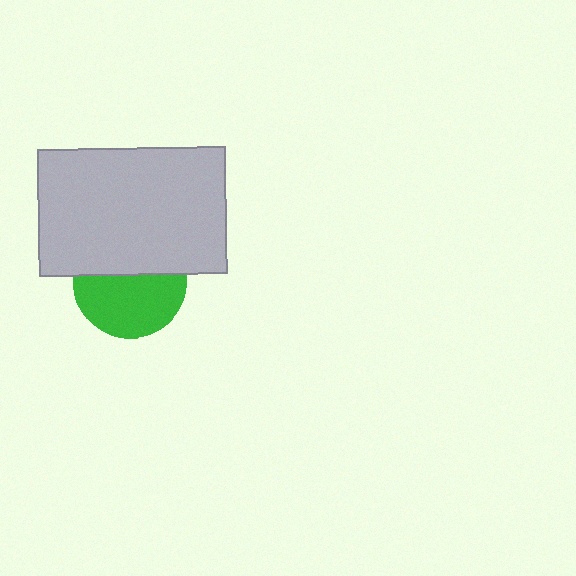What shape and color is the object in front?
The object in front is a light gray rectangle.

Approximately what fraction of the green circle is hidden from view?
Roughly 44% of the green circle is hidden behind the light gray rectangle.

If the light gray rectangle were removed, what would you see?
You would see the complete green circle.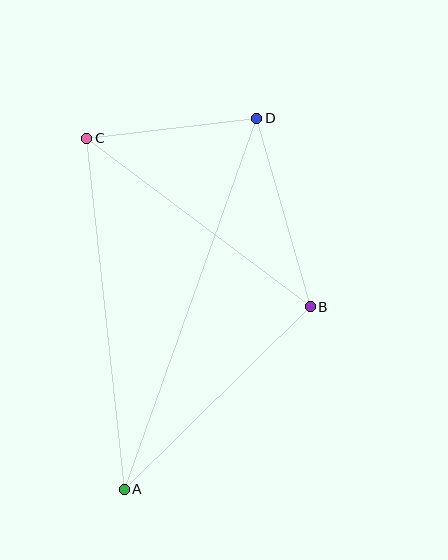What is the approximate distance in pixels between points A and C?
The distance between A and C is approximately 353 pixels.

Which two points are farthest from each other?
Points A and D are farthest from each other.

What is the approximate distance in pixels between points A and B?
The distance between A and B is approximately 260 pixels.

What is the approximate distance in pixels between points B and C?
The distance between B and C is approximately 280 pixels.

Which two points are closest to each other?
Points C and D are closest to each other.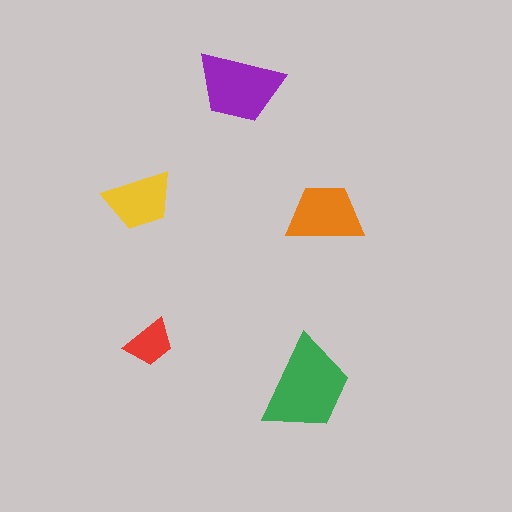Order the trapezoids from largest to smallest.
the green one, the purple one, the orange one, the yellow one, the red one.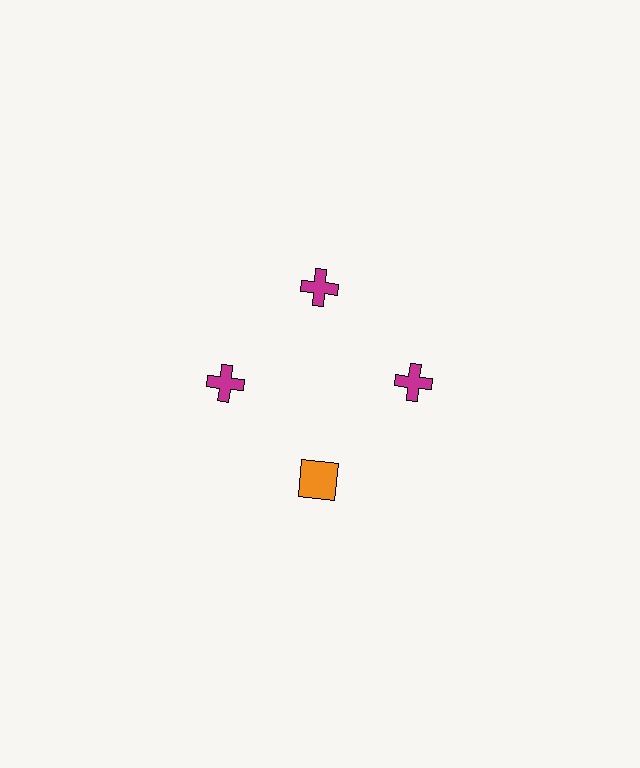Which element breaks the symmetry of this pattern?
The orange square at roughly the 6 o'clock position breaks the symmetry. All other shapes are magenta crosses.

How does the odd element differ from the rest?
It differs in both color (orange instead of magenta) and shape (square instead of cross).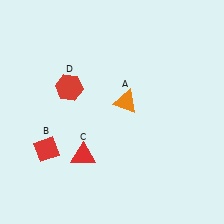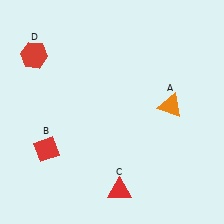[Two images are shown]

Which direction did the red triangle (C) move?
The red triangle (C) moved right.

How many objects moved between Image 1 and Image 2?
3 objects moved between the two images.